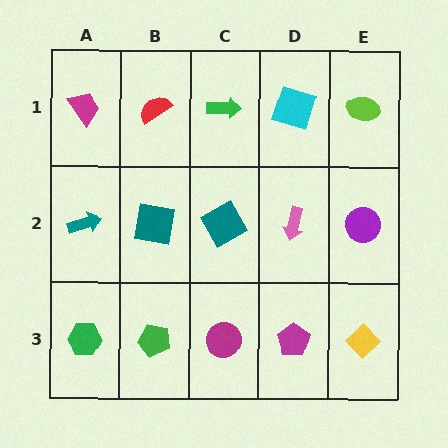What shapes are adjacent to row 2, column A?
A magenta trapezoid (row 1, column A), a green hexagon (row 3, column A), a teal square (row 2, column B).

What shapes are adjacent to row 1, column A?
A teal arrow (row 2, column A), a red semicircle (row 1, column B).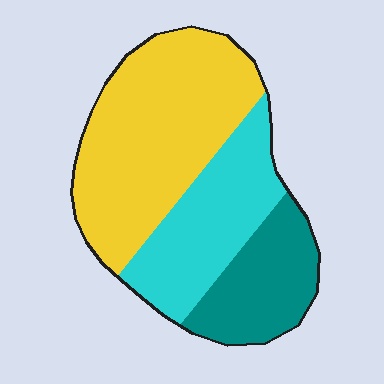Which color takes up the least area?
Teal, at roughly 20%.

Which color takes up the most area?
Yellow, at roughly 50%.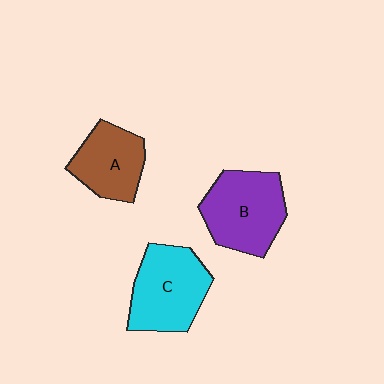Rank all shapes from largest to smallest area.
From largest to smallest: B (purple), C (cyan), A (brown).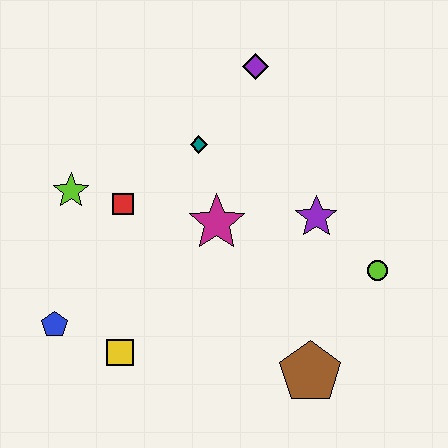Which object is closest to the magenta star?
The teal diamond is closest to the magenta star.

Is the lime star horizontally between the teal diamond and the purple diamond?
No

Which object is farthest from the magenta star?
The blue pentagon is farthest from the magenta star.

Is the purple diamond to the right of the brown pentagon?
No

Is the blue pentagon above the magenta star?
No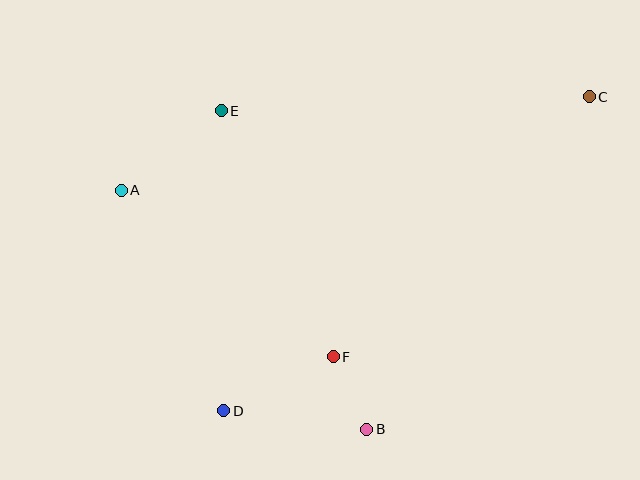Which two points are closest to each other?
Points B and F are closest to each other.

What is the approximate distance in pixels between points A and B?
The distance between A and B is approximately 343 pixels.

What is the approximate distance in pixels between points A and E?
The distance between A and E is approximately 128 pixels.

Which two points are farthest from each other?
Points C and D are farthest from each other.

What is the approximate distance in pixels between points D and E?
The distance between D and E is approximately 300 pixels.